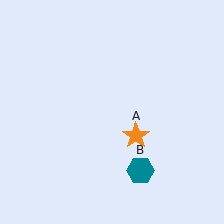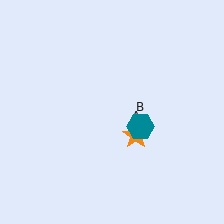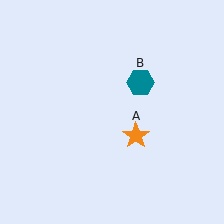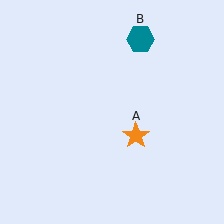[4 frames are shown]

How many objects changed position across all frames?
1 object changed position: teal hexagon (object B).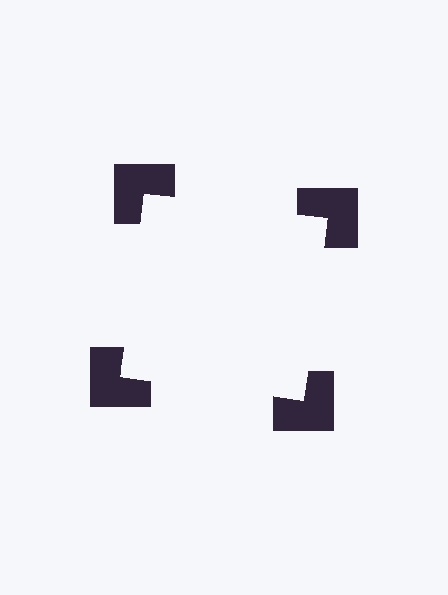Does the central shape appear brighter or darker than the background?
It typically appears slightly brighter than the background, even though no actual brightness change is drawn.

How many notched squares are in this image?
There are 4 — one at each vertex of the illusory square.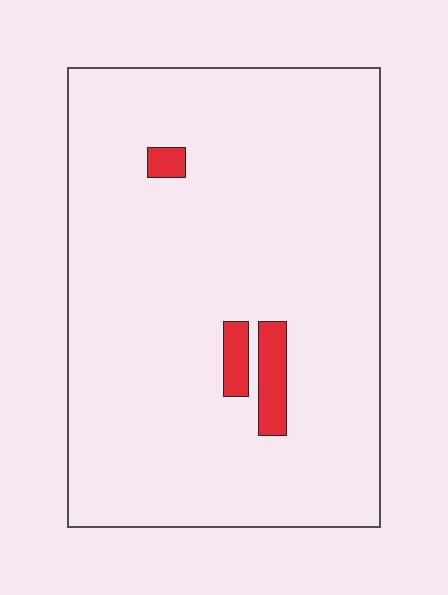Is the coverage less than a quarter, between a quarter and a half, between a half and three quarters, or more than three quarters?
Less than a quarter.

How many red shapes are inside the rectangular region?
3.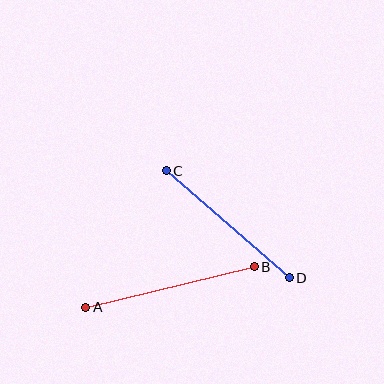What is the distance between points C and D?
The distance is approximately 163 pixels.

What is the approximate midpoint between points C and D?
The midpoint is at approximately (228, 224) pixels.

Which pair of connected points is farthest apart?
Points A and B are farthest apart.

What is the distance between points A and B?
The distance is approximately 173 pixels.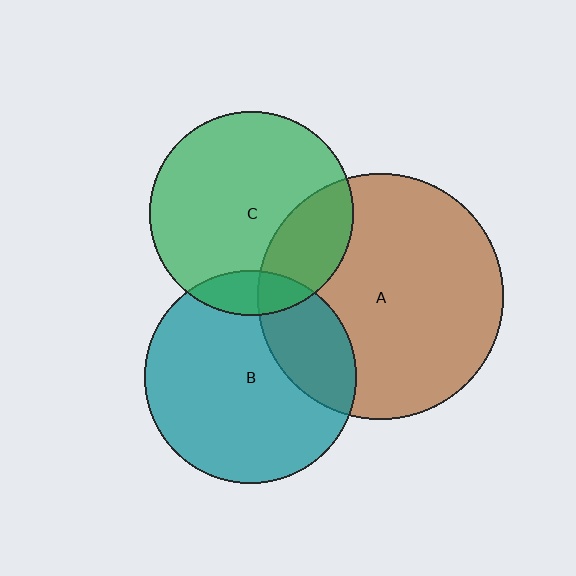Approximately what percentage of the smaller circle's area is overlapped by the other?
Approximately 25%.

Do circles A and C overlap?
Yes.